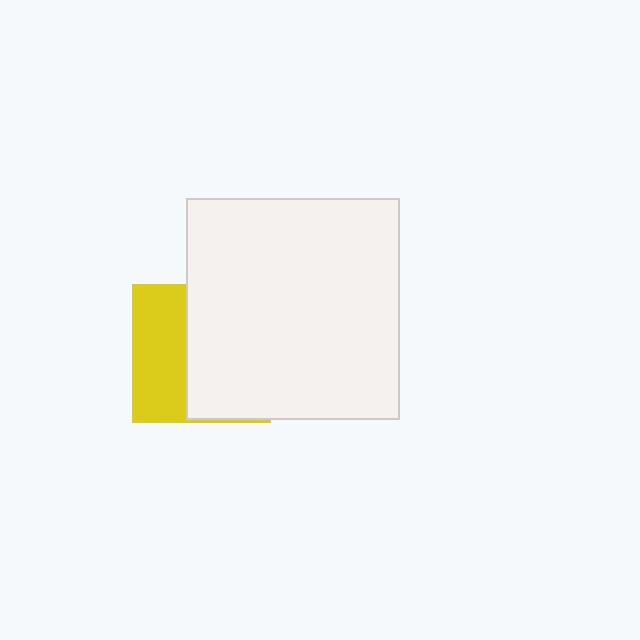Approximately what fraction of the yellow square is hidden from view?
Roughly 60% of the yellow square is hidden behind the white rectangle.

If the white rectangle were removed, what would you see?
You would see the complete yellow square.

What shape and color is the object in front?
The object in front is a white rectangle.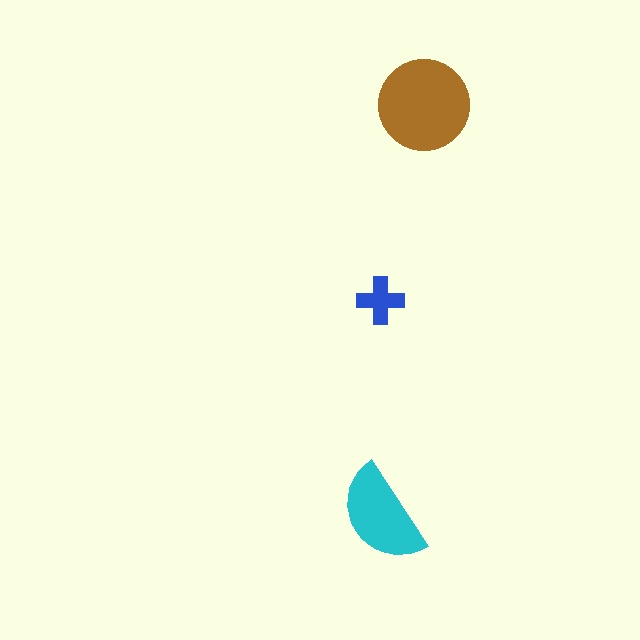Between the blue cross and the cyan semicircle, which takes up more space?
The cyan semicircle.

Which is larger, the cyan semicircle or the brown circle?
The brown circle.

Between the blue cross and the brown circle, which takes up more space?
The brown circle.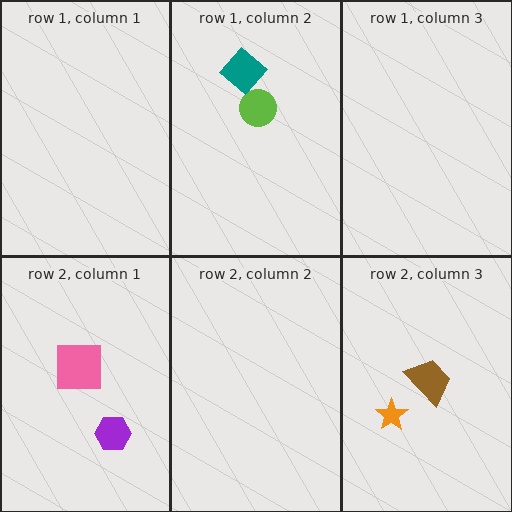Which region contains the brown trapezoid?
The row 2, column 3 region.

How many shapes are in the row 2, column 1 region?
2.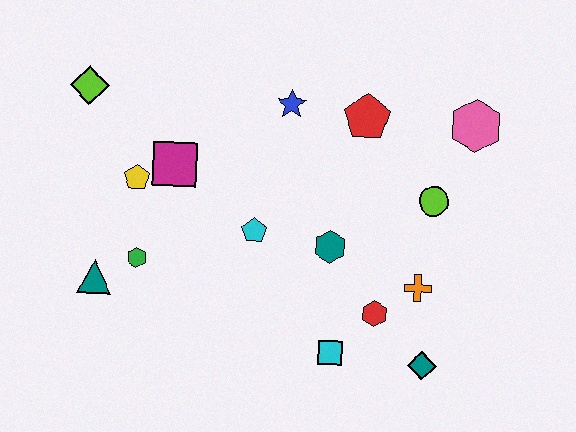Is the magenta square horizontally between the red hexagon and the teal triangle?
Yes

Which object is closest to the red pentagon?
The blue star is closest to the red pentagon.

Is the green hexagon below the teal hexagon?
Yes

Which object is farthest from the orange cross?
The lime diamond is farthest from the orange cross.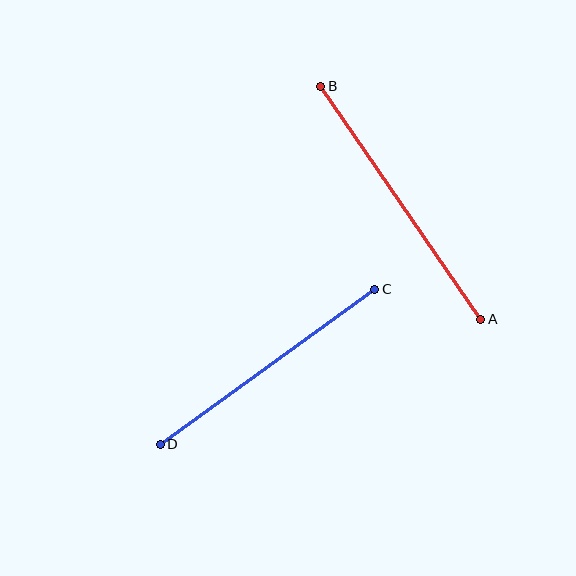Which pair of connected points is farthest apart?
Points A and B are farthest apart.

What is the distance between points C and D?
The distance is approximately 265 pixels.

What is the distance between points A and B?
The distance is approximately 283 pixels.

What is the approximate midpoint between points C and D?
The midpoint is at approximately (267, 367) pixels.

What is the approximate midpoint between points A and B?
The midpoint is at approximately (401, 203) pixels.